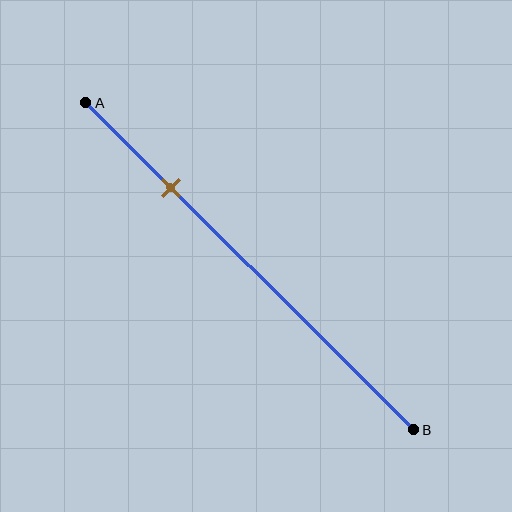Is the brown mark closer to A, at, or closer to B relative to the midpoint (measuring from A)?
The brown mark is closer to point A than the midpoint of segment AB.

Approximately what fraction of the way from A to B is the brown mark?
The brown mark is approximately 25% of the way from A to B.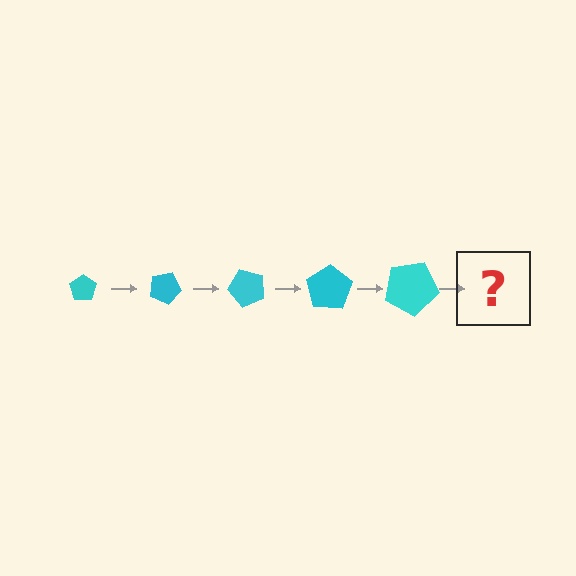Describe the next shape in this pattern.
It should be a pentagon, larger than the previous one and rotated 125 degrees from the start.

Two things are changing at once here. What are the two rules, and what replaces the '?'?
The two rules are that the pentagon grows larger each step and it rotates 25 degrees each step. The '?' should be a pentagon, larger than the previous one and rotated 125 degrees from the start.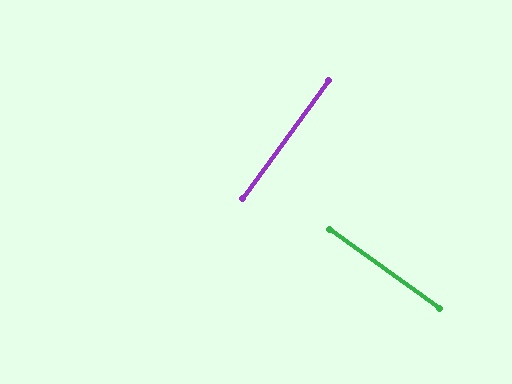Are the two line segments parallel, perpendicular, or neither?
Perpendicular — they meet at approximately 90°.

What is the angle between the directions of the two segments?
Approximately 90 degrees.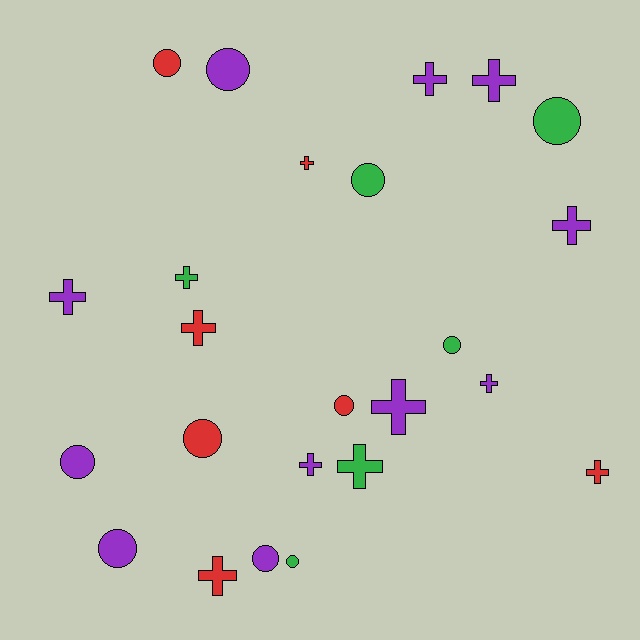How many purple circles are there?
There are 4 purple circles.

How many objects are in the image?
There are 24 objects.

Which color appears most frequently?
Purple, with 11 objects.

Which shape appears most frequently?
Cross, with 13 objects.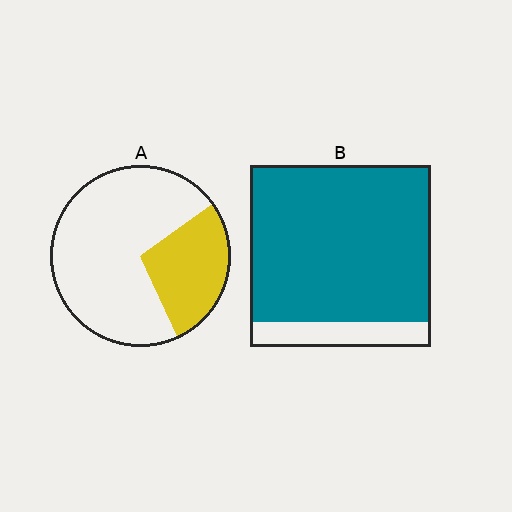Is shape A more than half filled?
No.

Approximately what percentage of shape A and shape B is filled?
A is approximately 30% and B is approximately 85%.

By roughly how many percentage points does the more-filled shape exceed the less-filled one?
By roughly 60 percentage points (B over A).